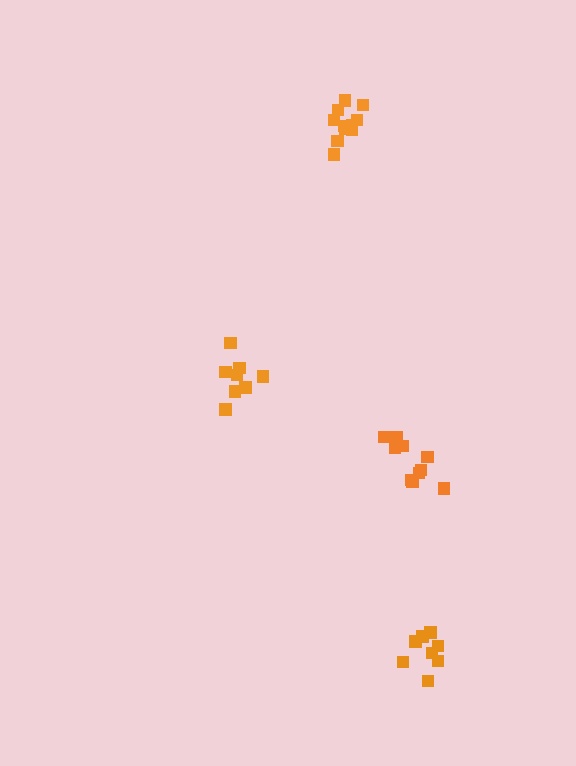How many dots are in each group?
Group 1: 8 dots, Group 2: 8 dots, Group 3: 10 dots, Group 4: 12 dots (38 total).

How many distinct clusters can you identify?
There are 4 distinct clusters.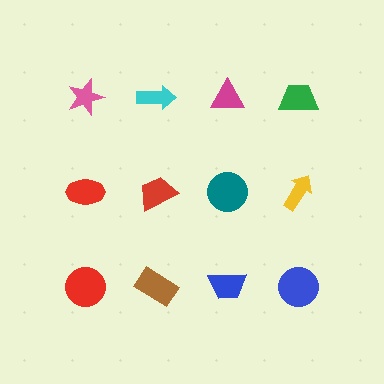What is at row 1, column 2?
A cyan arrow.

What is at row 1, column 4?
A green trapezoid.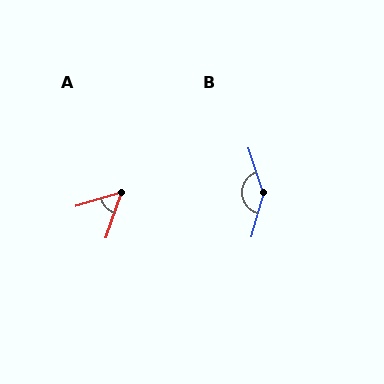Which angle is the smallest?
A, at approximately 54 degrees.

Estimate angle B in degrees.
Approximately 146 degrees.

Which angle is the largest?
B, at approximately 146 degrees.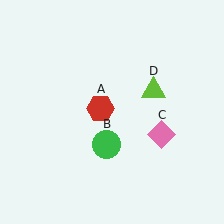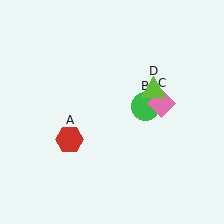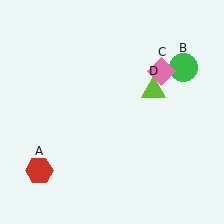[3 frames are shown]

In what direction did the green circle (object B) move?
The green circle (object B) moved up and to the right.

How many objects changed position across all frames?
3 objects changed position: red hexagon (object A), green circle (object B), pink diamond (object C).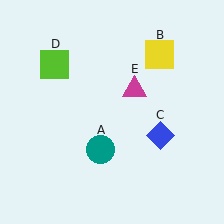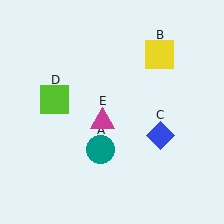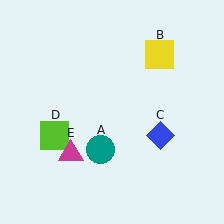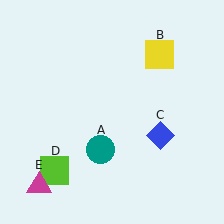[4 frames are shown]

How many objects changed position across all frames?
2 objects changed position: lime square (object D), magenta triangle (object E).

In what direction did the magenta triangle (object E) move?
The magenta triangle (object E) moved down and to the left.